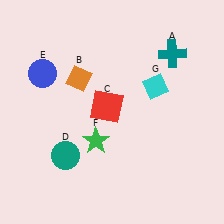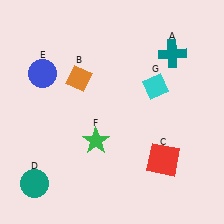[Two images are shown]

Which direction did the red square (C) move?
The red square (C) moved right.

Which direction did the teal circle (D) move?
The teal circle (D) moved left.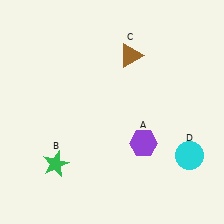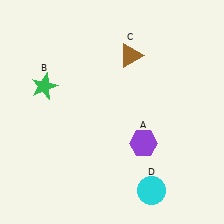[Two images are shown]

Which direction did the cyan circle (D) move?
The cyan circle (D) moved left.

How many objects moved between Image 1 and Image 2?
2 objects moved between the two images.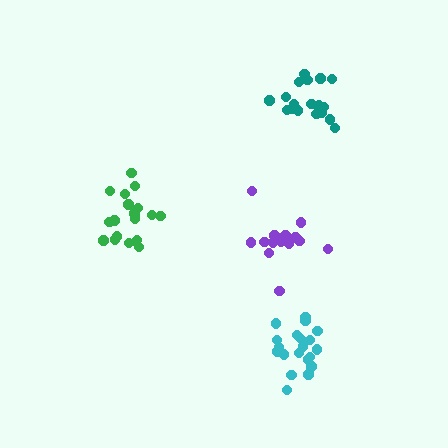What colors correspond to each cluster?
The clusters are colored: green, teal, purple, cyan.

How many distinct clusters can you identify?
There are 4 distinct clusters.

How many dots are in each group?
Group 1: 20 dots, Group 2: 19 dots, Group 3: 16 dots, Group 4: 21 dots (76 total).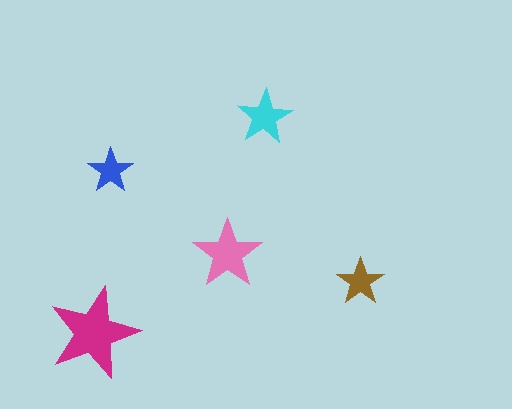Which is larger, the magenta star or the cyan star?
The magenta one.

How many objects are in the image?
There are 5 objects in the image.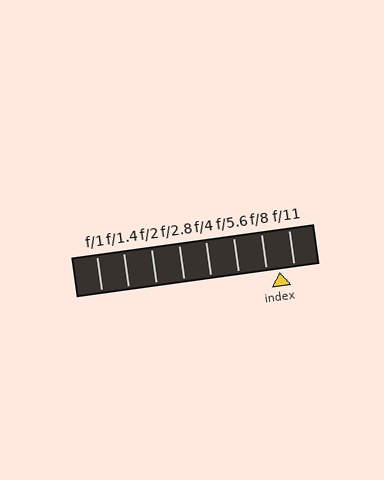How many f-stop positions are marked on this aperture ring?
There are 8 f-stop positions marked.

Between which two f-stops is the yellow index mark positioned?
The index mark is between f/8 and f/11.